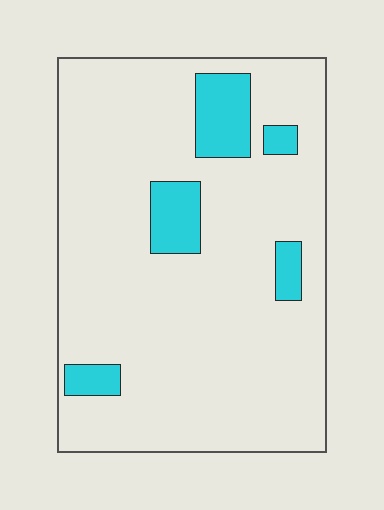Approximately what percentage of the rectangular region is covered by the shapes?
Approximately 10%.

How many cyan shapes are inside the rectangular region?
5.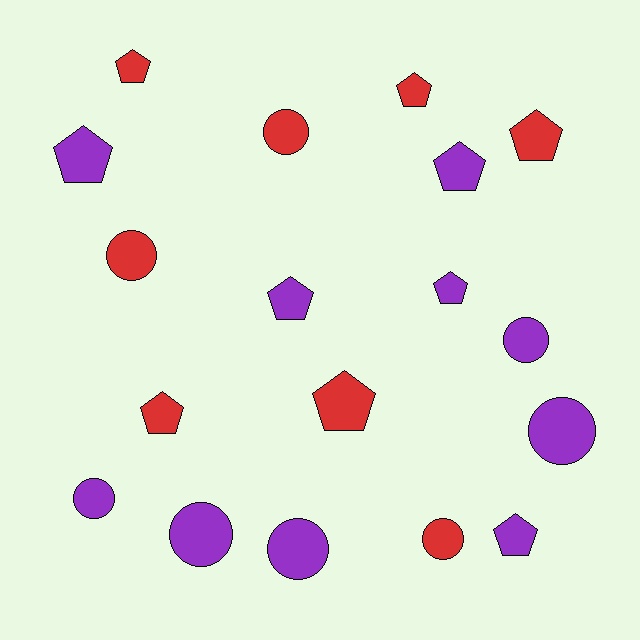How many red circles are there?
There are 3 red circles.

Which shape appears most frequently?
Pentagon, with 10 objects.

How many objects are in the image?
There are 18 objects.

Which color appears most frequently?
Purple, with 10 objects.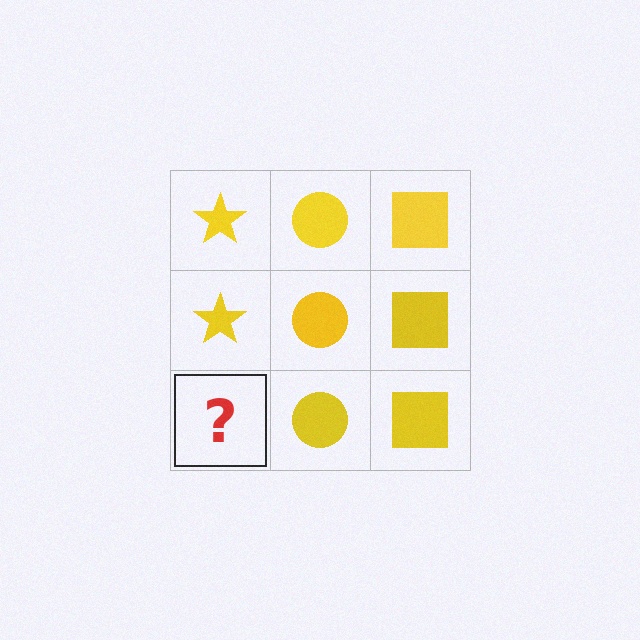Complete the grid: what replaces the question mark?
The question mark should be replaced with a yellow star.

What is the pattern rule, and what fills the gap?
The rule is that each column has a consistent shape. The gap should be filled with a yellow star.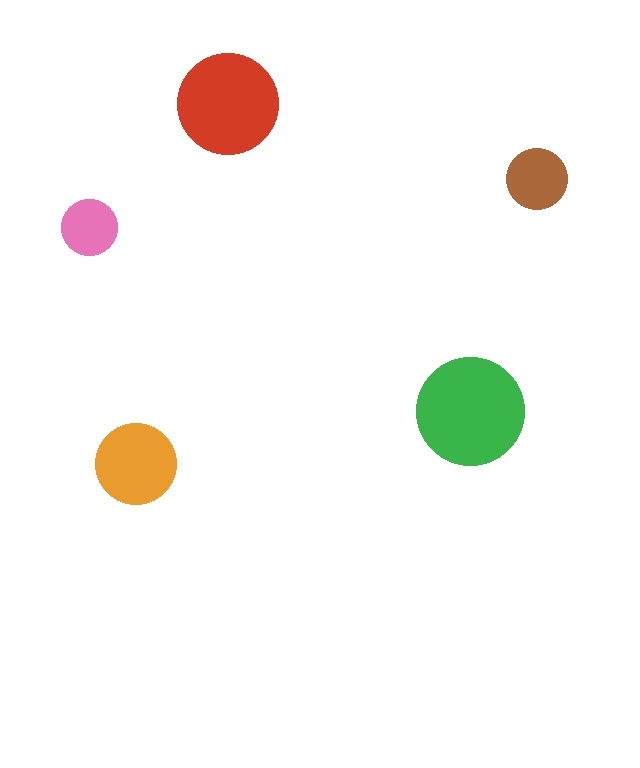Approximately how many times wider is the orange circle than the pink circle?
About 1.5 times wider.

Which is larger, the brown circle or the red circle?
The red one.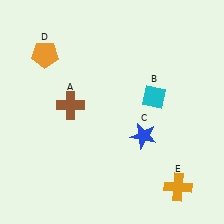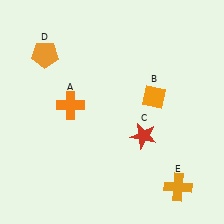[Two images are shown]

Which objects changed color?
A changed from brown to orange. B changed from cyan to orange. C changed from blue to red.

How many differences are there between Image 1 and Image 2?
There are 3 differences between the two images.